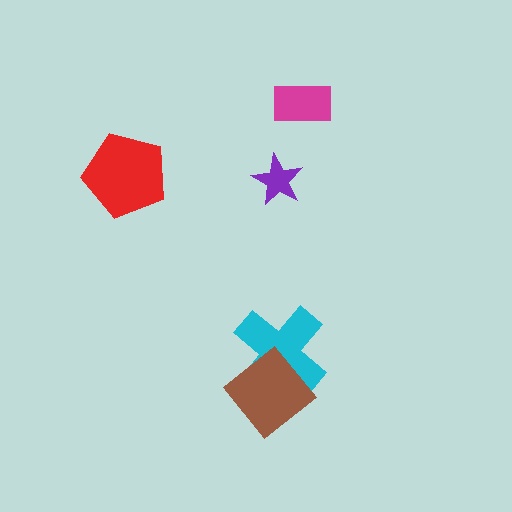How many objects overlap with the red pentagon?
0 objects overlap with the red pentagon.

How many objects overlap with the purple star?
0 objects overlap with the purple star.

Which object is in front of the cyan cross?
The brown diamond is in front of the cyan cross.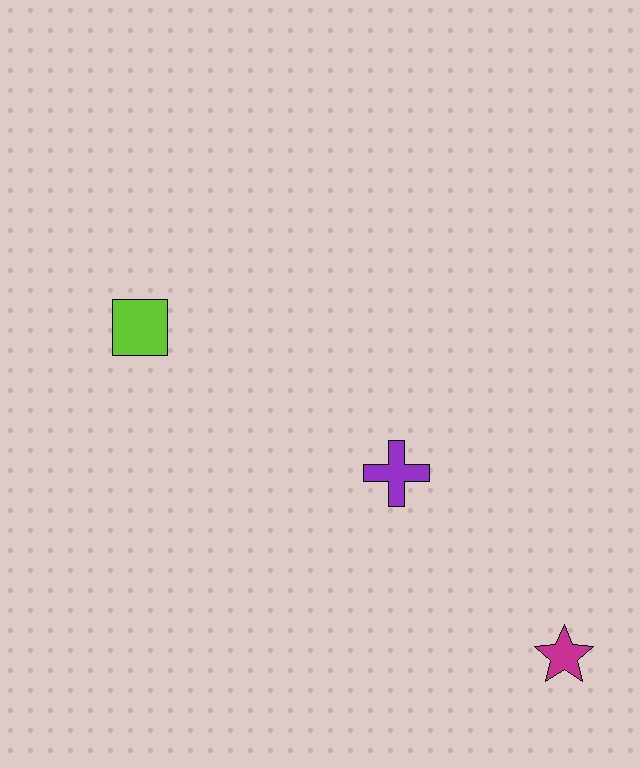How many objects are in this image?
There are 3 objects.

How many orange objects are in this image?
There are no orange objects.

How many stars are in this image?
There is 1 star.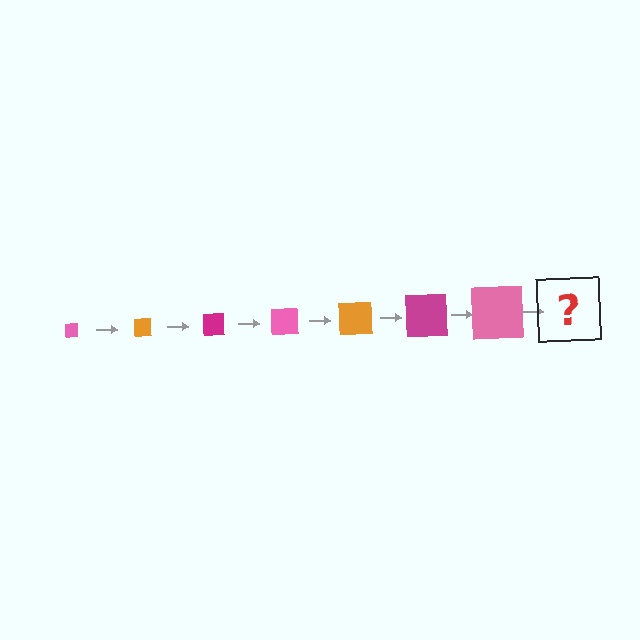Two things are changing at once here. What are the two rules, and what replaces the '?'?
The two rules are that the square grows larger each step and the color cycles through pink, orange, and magenta. The '?' should be an orange square, larger than the previous one.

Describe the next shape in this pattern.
It should be an orange square, larger than the previous one.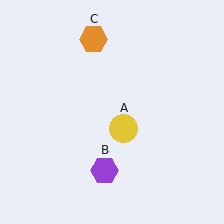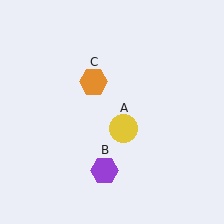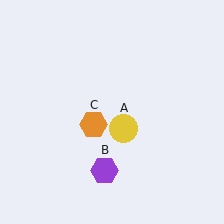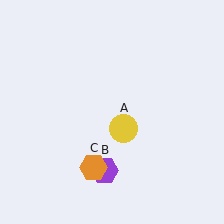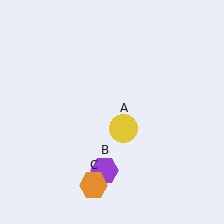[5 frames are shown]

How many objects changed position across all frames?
1 object changed position: orange hexagon (object C).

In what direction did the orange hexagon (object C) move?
The orange hexagon (object C) moved down.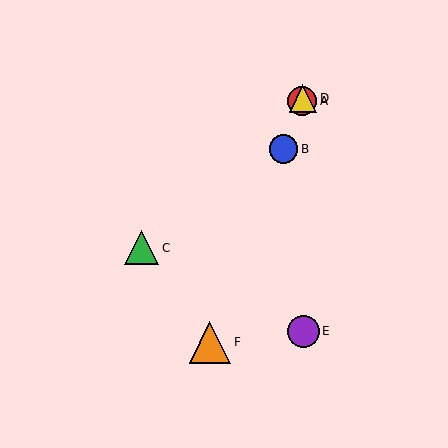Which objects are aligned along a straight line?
Objects A, B, D, F are aligned along a straight line.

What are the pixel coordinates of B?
Object B is at (284, 149).